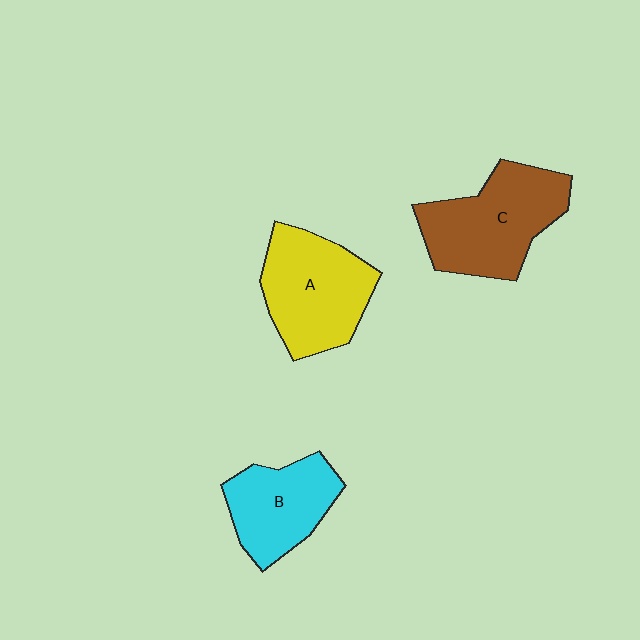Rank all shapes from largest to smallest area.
From largest to smallest: C (brown), A (yellow), B (cyan).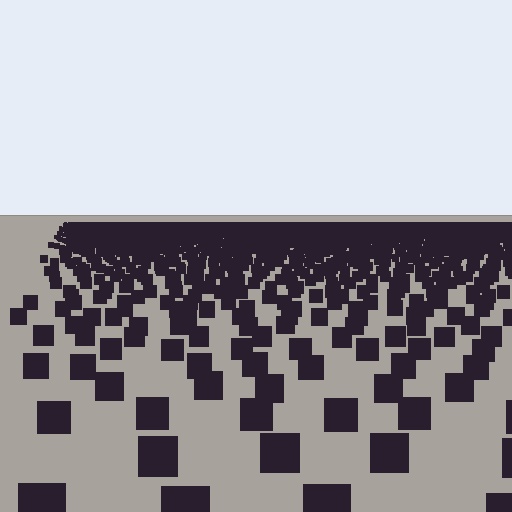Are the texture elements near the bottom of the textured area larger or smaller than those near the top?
Larger. Near the bottom, elements are closer to the viewer and appear at a bigger on-screen size.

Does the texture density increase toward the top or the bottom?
Density increases toward the top.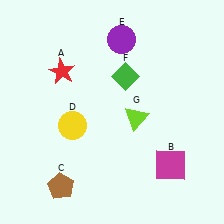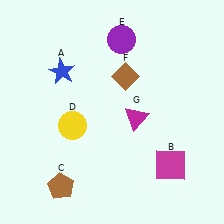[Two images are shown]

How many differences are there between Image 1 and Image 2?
There are 3 differences between the two images.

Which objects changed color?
A changed from red to blue. F changed from green to brown. G changed from lime to magenta.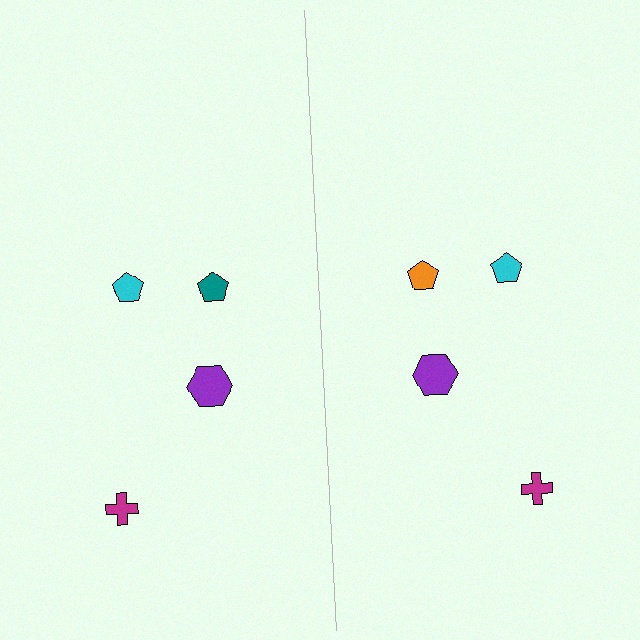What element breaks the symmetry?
The orange pentagon on the right side breaks the symmetry — its mirror counterpart is teal.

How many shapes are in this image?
There are 8 shapes in this image.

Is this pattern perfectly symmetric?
No, the pattern is not perfectly symmetric. The orange pentagon on the right side breaks the symmetry — its mirror counterpart is teal.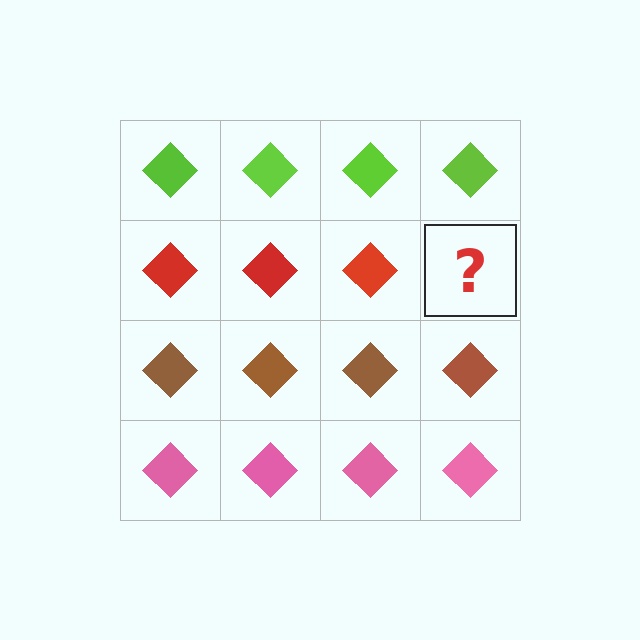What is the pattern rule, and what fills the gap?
The rule is that each row has a consistent color. The gap should be filled with a red diamond.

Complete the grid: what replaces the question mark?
The question mark should be replaced with a red diamond.